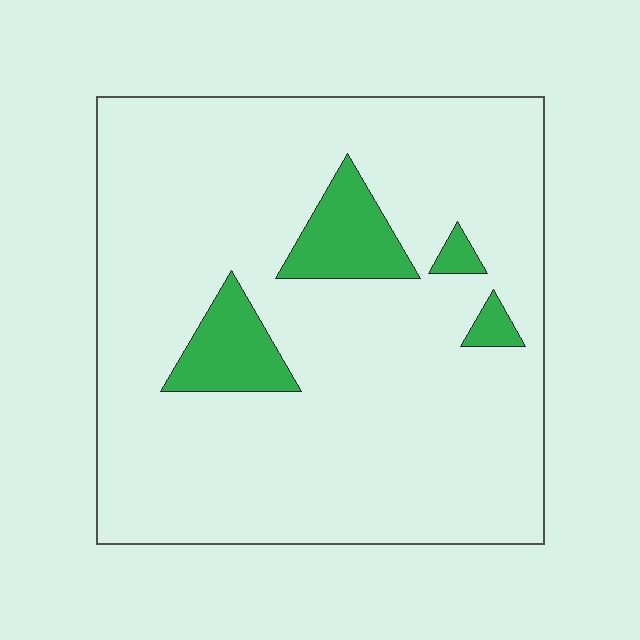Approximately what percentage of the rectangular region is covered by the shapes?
Approximately 10%.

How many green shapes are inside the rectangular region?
4.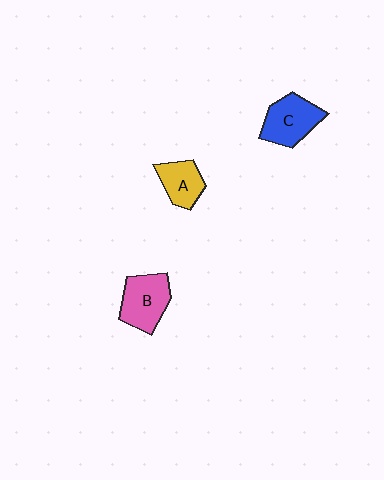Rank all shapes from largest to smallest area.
From largest to smallest: B (pink), C (blue), A (yellow).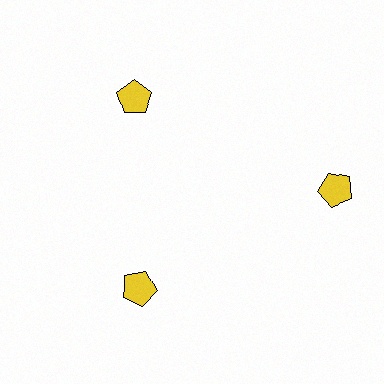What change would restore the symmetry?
The symmetry would be restored by moving it inward, back onto the ring so that all 3 pentagons sit at equal angles and equal distance from the center.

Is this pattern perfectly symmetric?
No. The 3 yellow pentagons are arranged in a ring, but one element near the 3 o'clock position is pushed outward from the center, breaking the 3-fold rotational symmetry.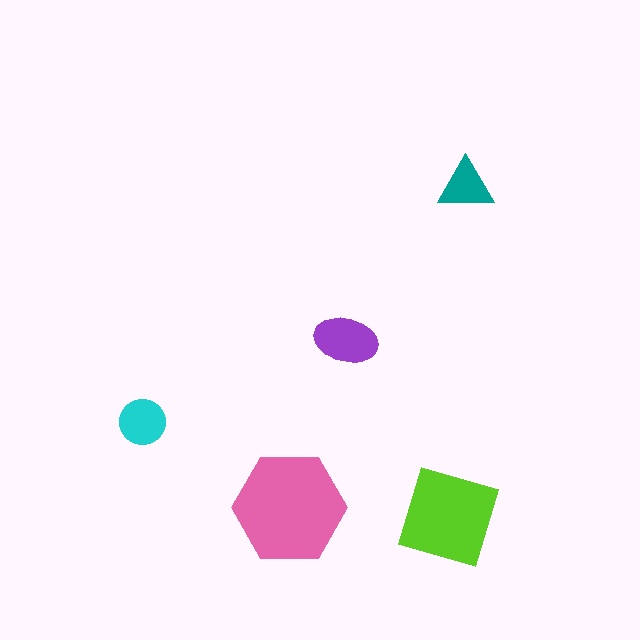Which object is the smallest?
The teal triangle.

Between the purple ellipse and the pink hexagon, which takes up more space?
The pink hexagon.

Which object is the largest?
The pink hexagon.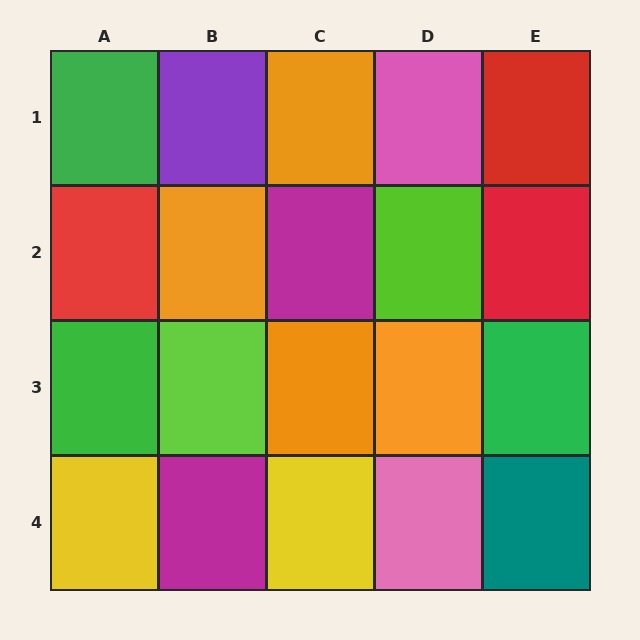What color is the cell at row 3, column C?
Orange.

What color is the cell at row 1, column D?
Pink.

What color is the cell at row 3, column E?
Green.